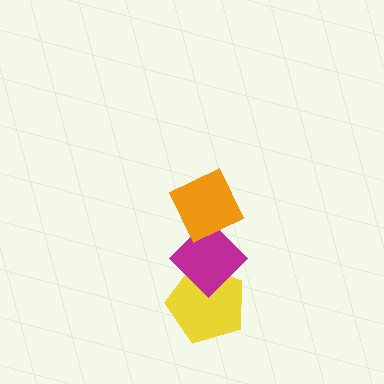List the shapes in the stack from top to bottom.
From top to bottom: the orange diamond, the magenta diamond, the yellow pentagon.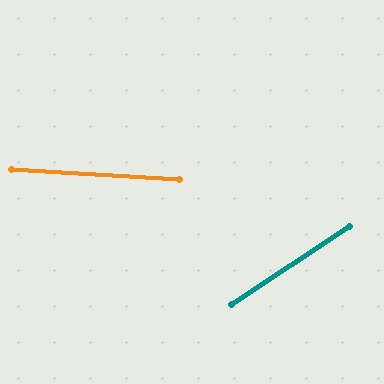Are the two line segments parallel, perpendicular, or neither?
Neither parallel nor perpendicular — they differ by about 37°.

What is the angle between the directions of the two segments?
Approximately 37 degrees.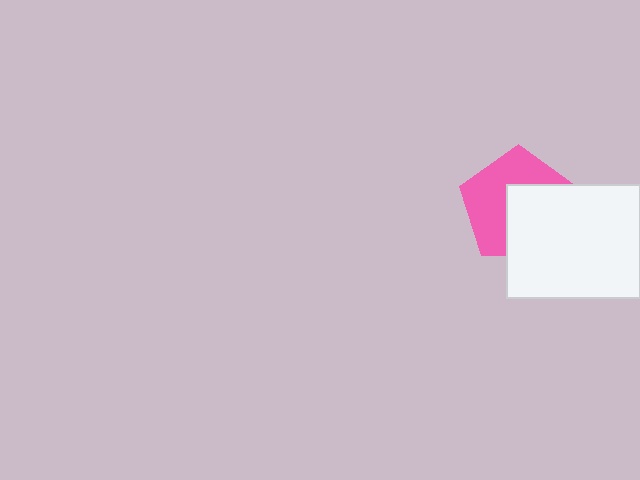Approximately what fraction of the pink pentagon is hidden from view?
Roughly 48% of the pink pentagon is hidden behind the white rectangle.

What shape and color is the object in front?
The object in front is a white rectangle.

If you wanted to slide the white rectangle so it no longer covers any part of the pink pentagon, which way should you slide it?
Slide it toward the lower-right — that is the most direct way to separate the two shapes.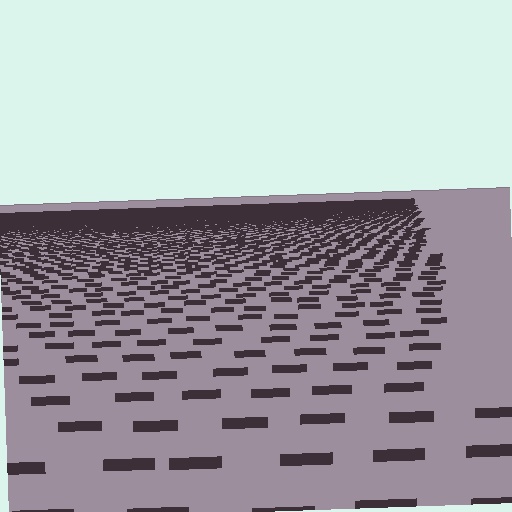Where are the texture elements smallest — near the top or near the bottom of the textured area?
Near the top.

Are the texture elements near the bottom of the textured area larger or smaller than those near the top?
Larger. Near the bottom, elements are closer to the viewer and appear at a bigger on-screen size.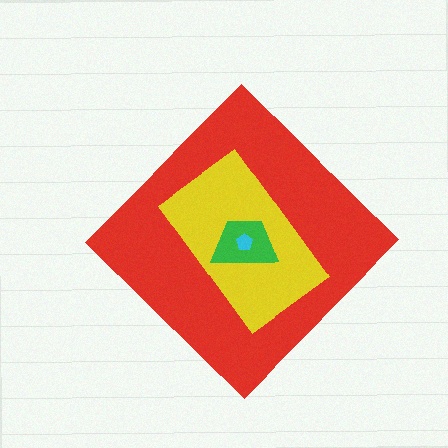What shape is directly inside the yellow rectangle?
The green trapezoid.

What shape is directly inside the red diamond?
The yellow rectangle.